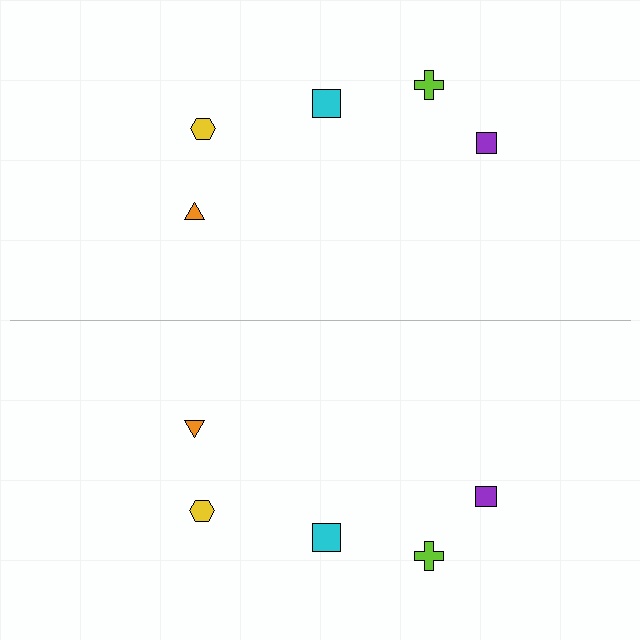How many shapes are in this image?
There are 10 shapes in this image.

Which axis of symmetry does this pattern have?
The pattern has a horizontal axis of symmetry running through the center of the image.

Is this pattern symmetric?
Yes, this pattern has bilateral (reflection) symmetry.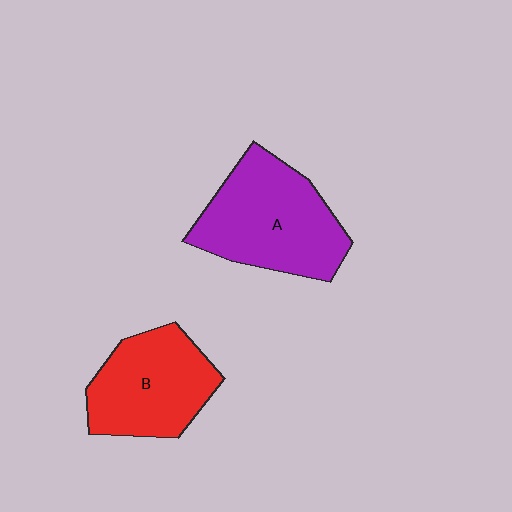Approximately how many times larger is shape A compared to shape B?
Approximately 1.2 times.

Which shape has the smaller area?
Shape B (red).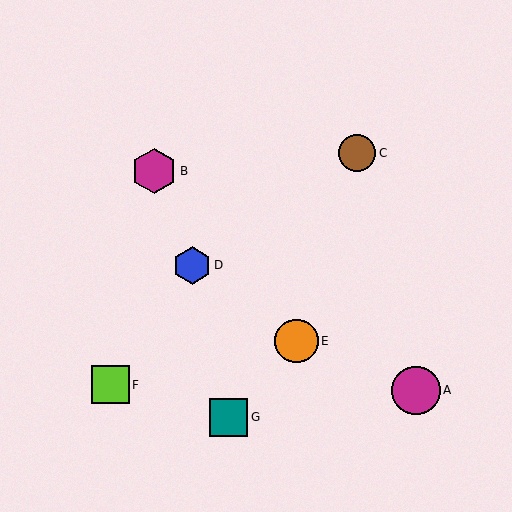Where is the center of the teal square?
The center of the teal square is at (229, 417).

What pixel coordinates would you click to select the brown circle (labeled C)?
Click at (357, 153) to select the brown circle C.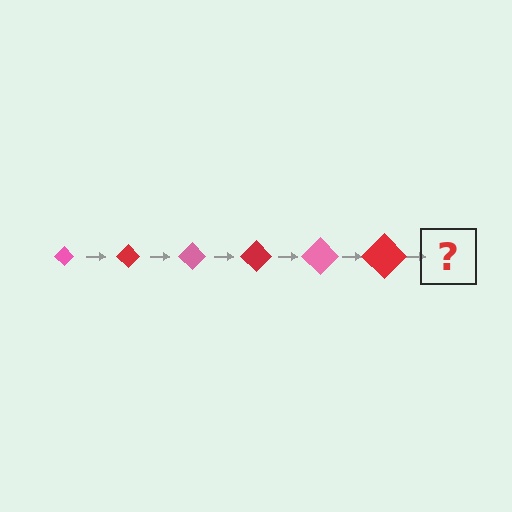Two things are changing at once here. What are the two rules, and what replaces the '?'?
The two rules are that the diamond grows larger each step and the color cycles through pink and red. The '?' should be a pink diamond, larger than the previous one.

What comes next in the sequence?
The next element should be a pink diamond, larger than the previous one.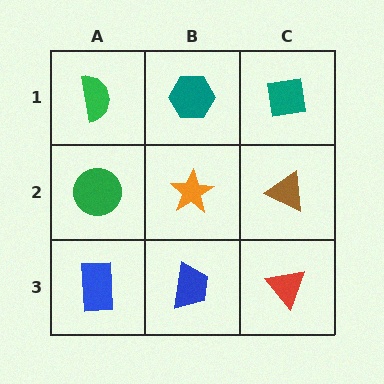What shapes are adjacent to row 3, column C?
A brown triangle (row 2, column C), a blue trapezoid (row 3, column B).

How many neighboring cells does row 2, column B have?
4.